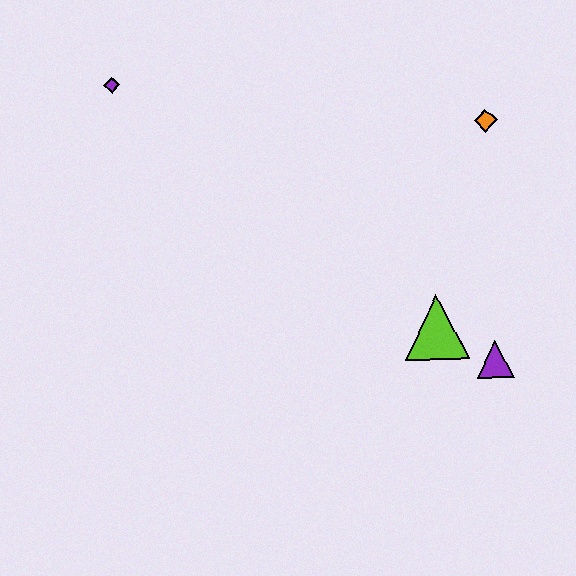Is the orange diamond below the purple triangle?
No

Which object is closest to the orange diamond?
The lime triangle is closest to the orange diamond.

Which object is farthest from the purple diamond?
The purple triangle is farthest from the purple diamond.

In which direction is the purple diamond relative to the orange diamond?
The purple diamond is to the left of the orange diamond.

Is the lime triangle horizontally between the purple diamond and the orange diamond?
Yes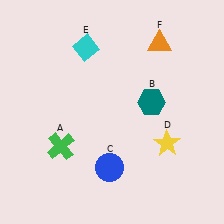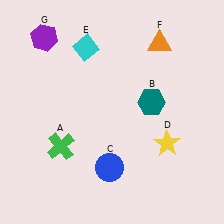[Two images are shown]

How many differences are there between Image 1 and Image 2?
There is 1 difference between the two images.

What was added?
A purple hexagon (G) was added in Image 2.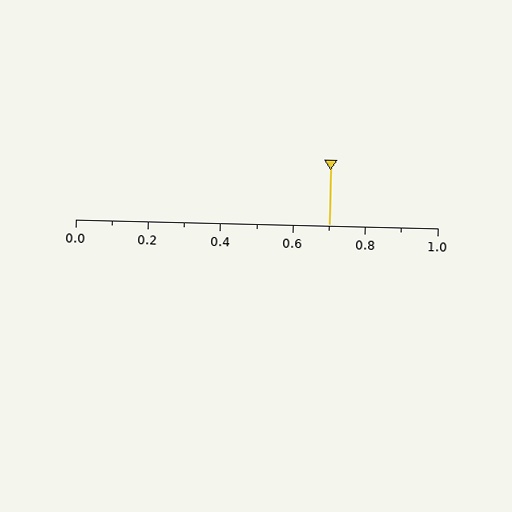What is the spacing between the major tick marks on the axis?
The major ticks are spaced 0.2 apart.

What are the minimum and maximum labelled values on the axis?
The axis runs from 0.0 to 1.0.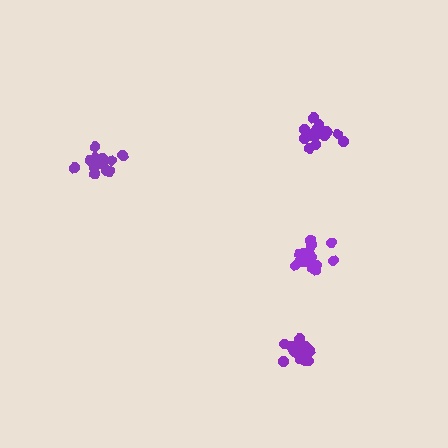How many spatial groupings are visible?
There are 4 spatial groupings.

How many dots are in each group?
Group 1: 15 dots, Group 2: 15 dots, Group 3: 16 dots, Group 4: 19 dots (65 total).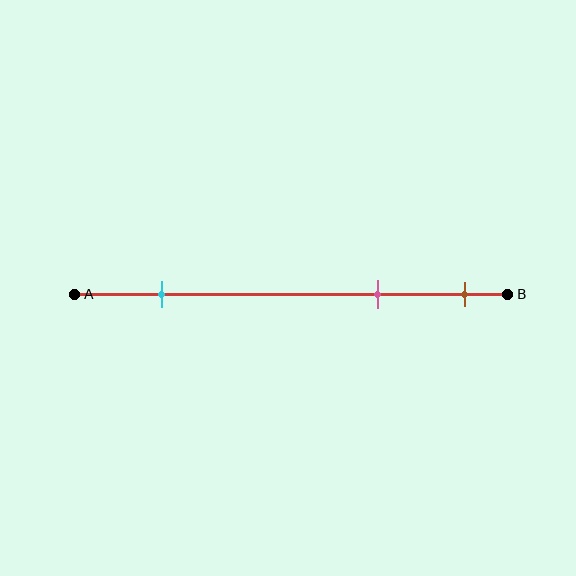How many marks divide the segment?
There are 3 marks dividing the segment.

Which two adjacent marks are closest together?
The pink and brown marks are the closest adjacent pair.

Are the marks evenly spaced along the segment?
No, the marks are not evenly spaced.